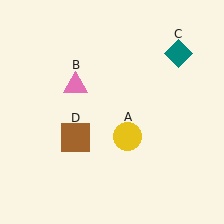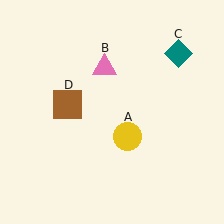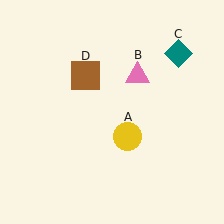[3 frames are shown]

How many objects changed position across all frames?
2 objects changed position: pink triangle (object B), brown square (object D).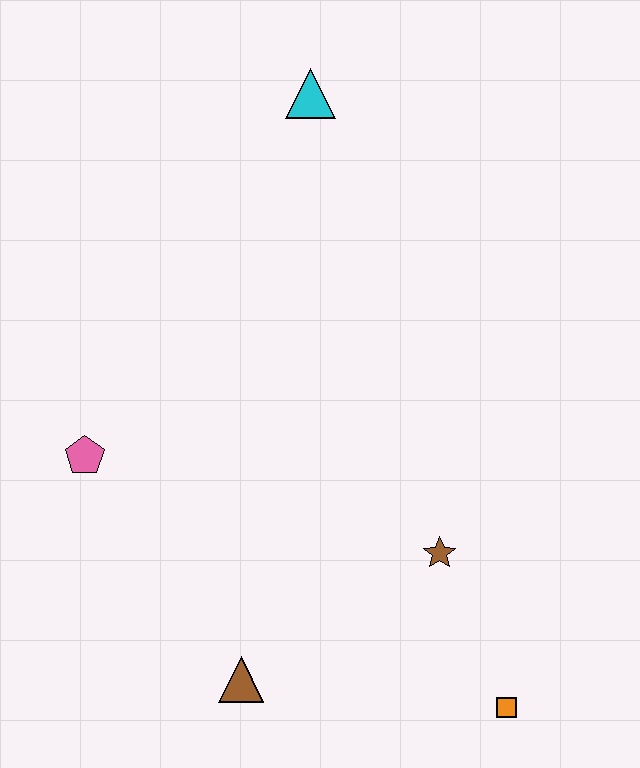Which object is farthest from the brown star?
The cyan triangle is farthest from the brown star.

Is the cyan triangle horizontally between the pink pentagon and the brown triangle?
No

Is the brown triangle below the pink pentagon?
Yes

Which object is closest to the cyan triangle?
The pink pentagon is closest to the cyan triangle.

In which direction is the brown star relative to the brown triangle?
The brown star is to the right of the brown triangle.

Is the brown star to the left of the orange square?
Yes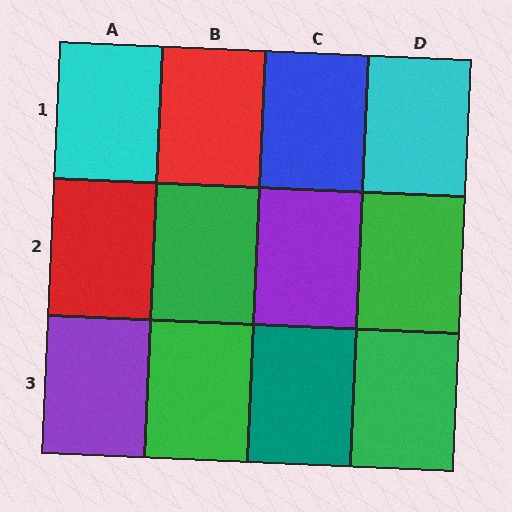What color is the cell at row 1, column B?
Red.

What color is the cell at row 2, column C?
Purple.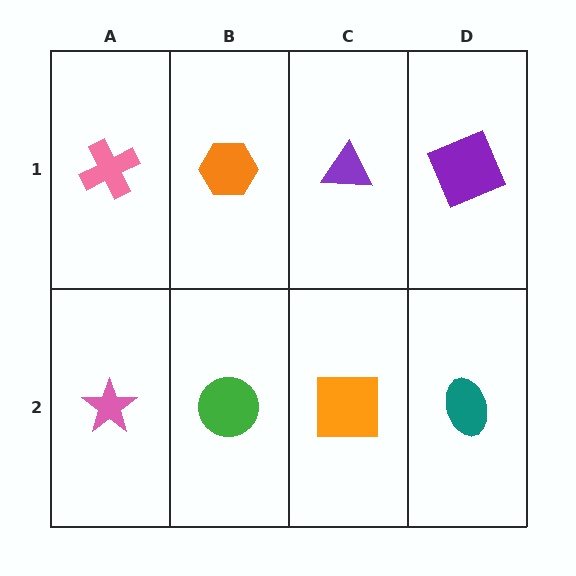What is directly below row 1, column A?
A pink star.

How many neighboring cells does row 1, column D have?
2.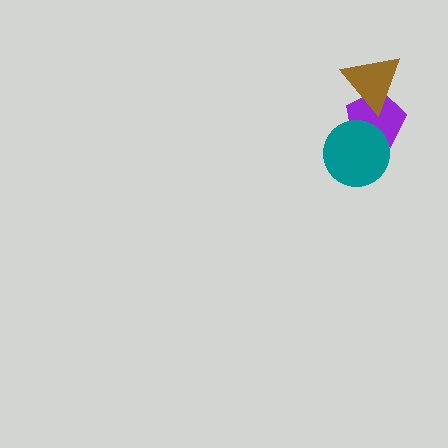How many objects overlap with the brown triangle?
1 object overlaps with the brown triangle.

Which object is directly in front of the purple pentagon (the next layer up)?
The teal circle is directly in front of the purple pentagon.